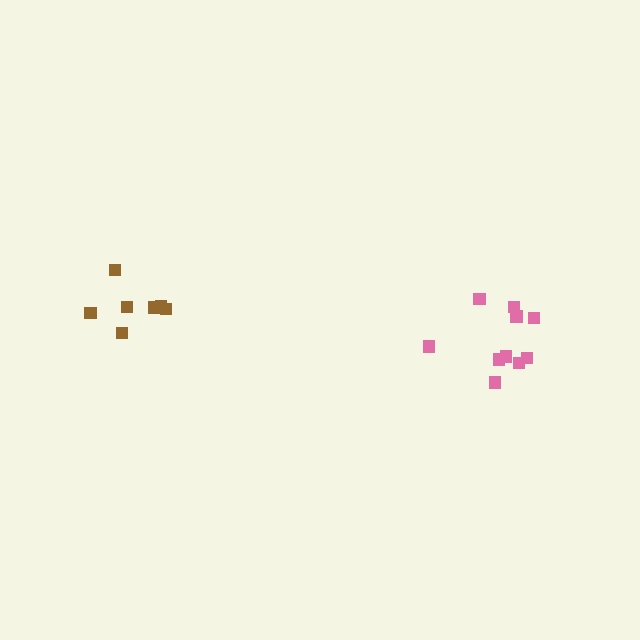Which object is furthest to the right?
The pink cluster is rightmost.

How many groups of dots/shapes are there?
There are 2 groups.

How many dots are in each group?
Group 1: 7 dots, Group 2: 10 dots (17 total).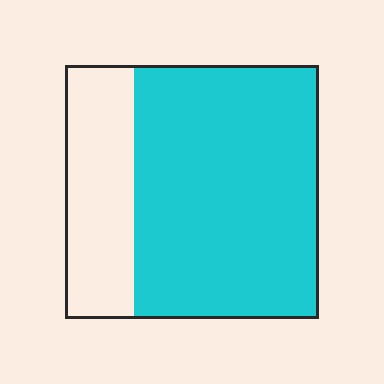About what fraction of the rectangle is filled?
About three quarters (3/4).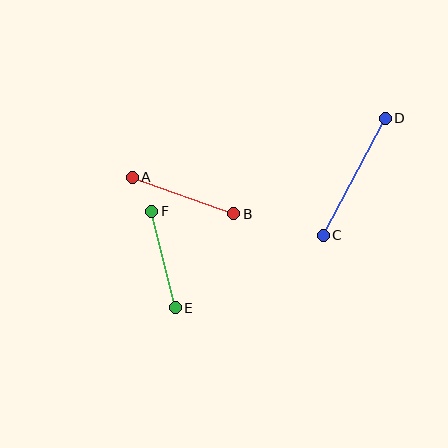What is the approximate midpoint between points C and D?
The midpoint is at approximately (354, 177) pixels.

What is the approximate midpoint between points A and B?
The midpoint is at approximately (183, 195) pixels.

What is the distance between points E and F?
The distance is approximately 99 pixels.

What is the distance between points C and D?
The distance is approximately 133 pixels.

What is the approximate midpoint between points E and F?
The midpoint is at approximately (164, 259) pixels.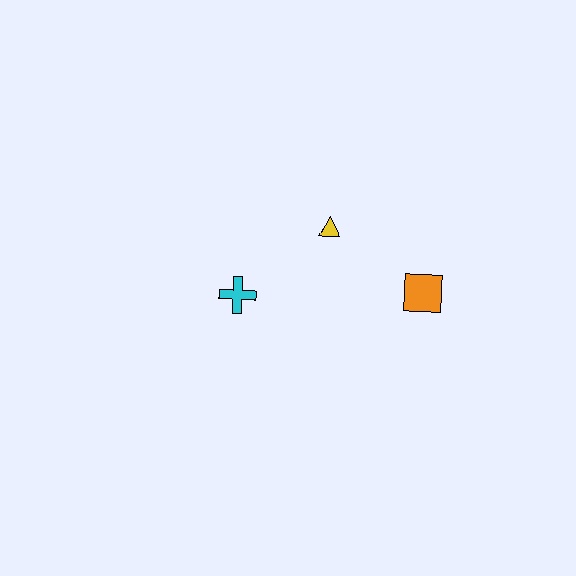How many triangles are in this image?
There is 1 triangle.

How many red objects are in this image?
There are no red objects.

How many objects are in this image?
There are 3 objects.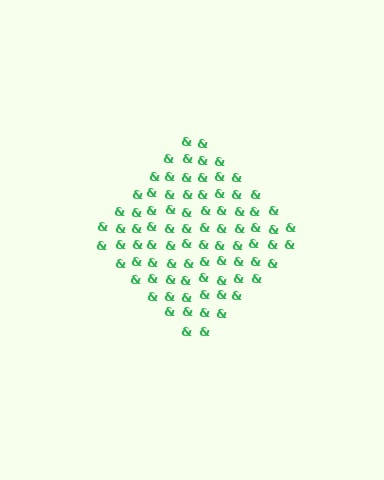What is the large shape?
The large shape is a diamond.